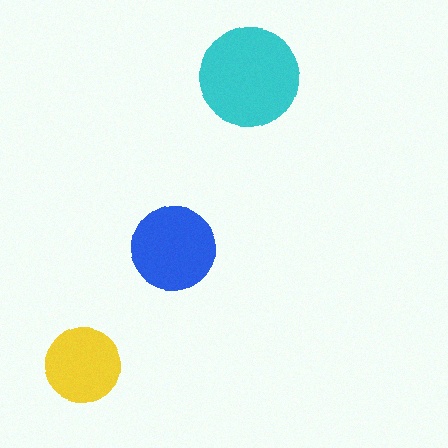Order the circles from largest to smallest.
the cyan one, the blue one, the yellow one.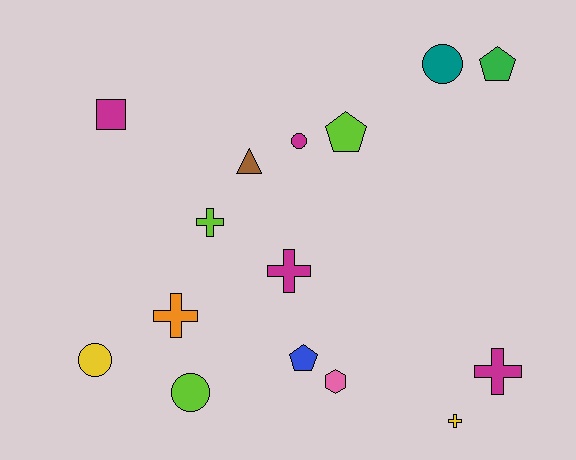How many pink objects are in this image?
There is 1 pink object.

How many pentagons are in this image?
There are 3 pentagons.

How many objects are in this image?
There are 15 objects.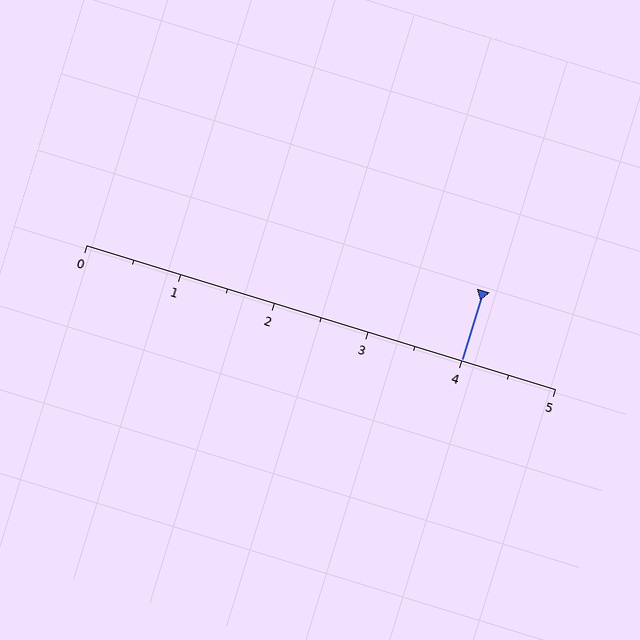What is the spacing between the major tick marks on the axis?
The major ticks are spaced 1 apart.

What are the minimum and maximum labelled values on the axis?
The axis runs from 0 to 5.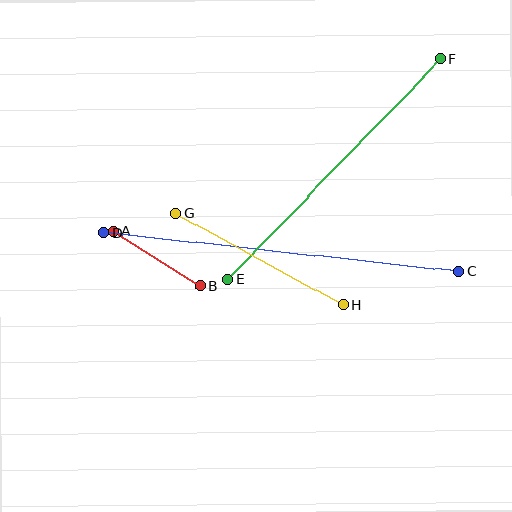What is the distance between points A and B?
The distance is approximately 103 pixels.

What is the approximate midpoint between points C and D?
The midpoint is at approximately (281, 252) pixels.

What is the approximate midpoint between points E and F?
The midpoint is at approximately (334, 169) pixels.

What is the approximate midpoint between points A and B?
The midpoint is at approximately (157, 259) pixels.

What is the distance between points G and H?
The distance is approximately 192 pixels.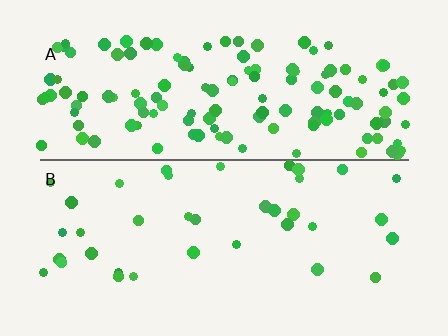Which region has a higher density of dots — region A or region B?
A (the top).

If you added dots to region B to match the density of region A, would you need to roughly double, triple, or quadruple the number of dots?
Approximately quadruple.